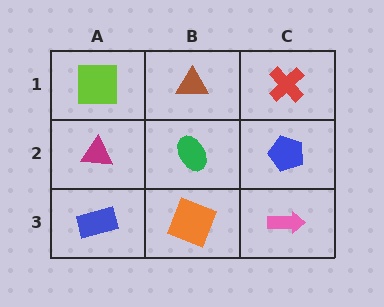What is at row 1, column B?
A brown triangle.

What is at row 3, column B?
An orange square.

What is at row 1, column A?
A lime square.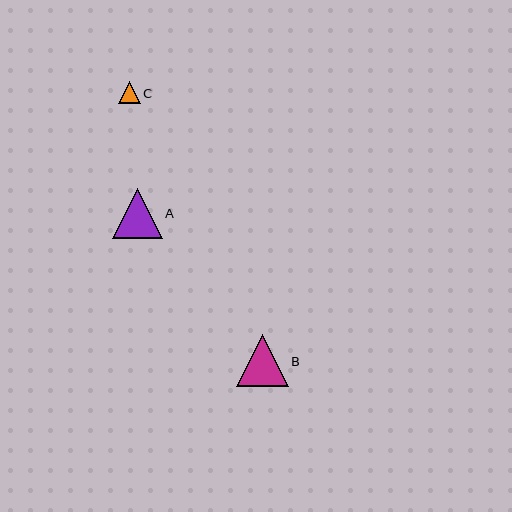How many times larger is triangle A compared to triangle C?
Triangle A is approximately 2.3 times the size of triangle C.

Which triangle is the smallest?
Triangle C is the smallest with a size of approximately 22 pixels.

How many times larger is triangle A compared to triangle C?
Triangle A is approximately 2.3 times the size of triangle C.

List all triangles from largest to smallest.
From largest to smallest: B, A, C.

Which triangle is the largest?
Triangle B is the largest with a size of approximately 52 pixels.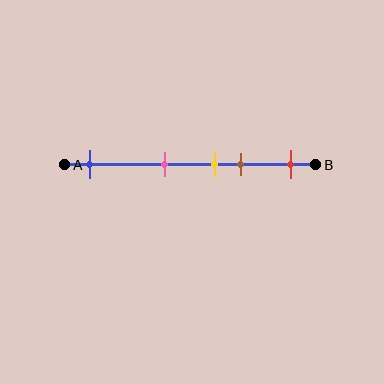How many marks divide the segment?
There are 5 marks dividing the segment.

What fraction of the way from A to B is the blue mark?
The blue mark is approximately 10% (0.1) of the way from A to B.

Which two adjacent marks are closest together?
The yellow and brown marks are the closest adjacent pair.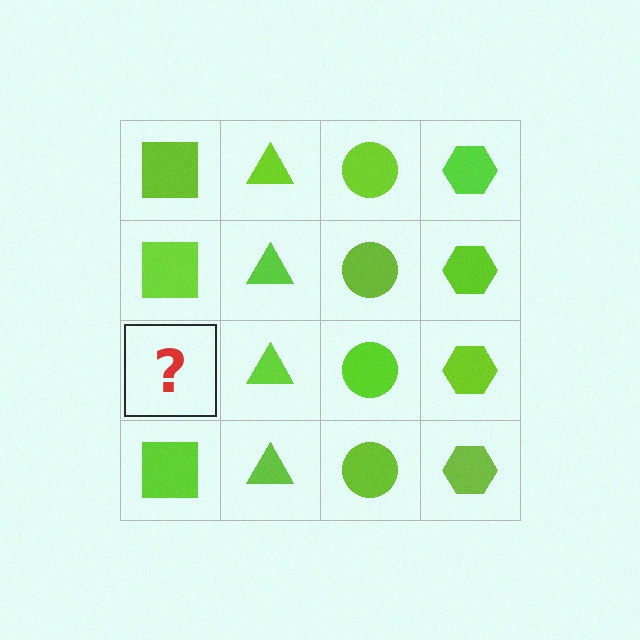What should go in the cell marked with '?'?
The missing cell should contain a lime square.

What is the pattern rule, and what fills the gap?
The rule is that each column has a consistent shape. The gap should be filled with a lime square.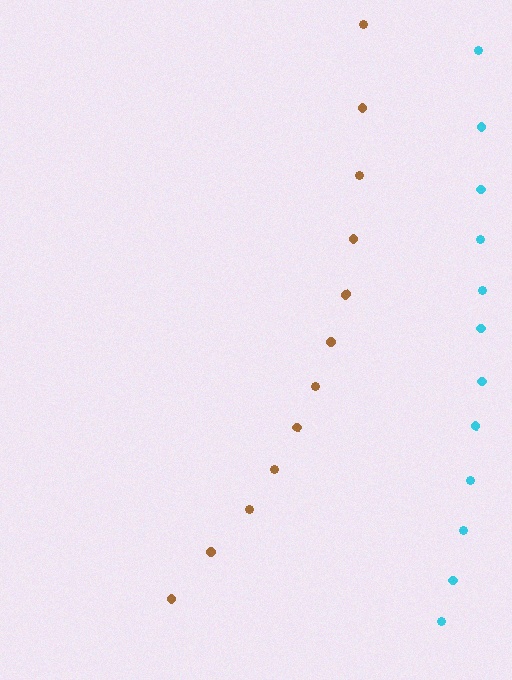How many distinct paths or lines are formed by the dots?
There are 2 distinct paths.